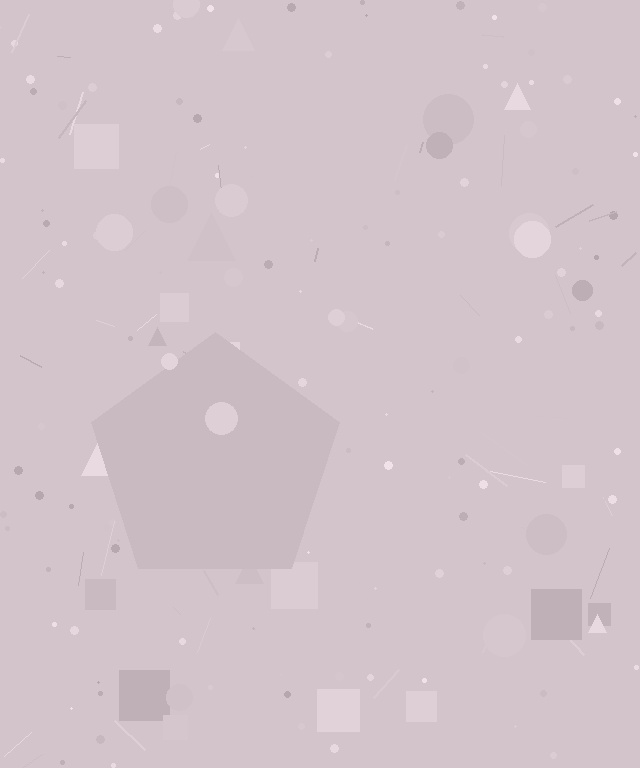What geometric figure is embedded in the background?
A pentagon is embedded in the background.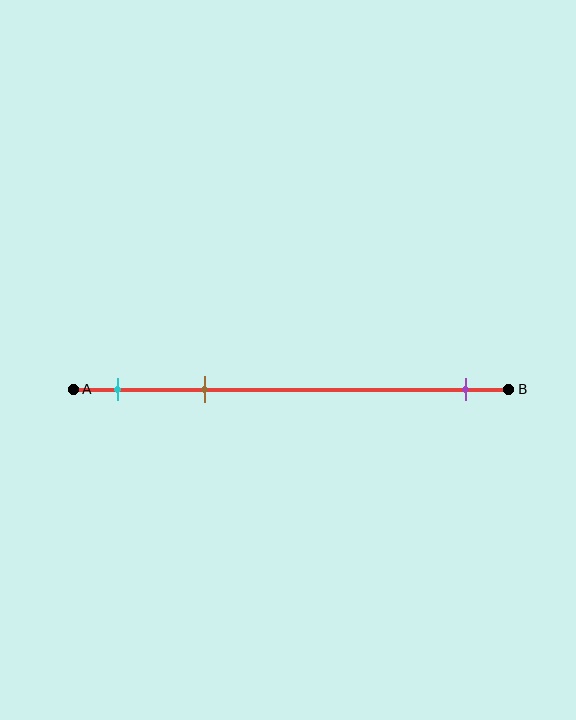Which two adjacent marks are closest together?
The cyan and brown marks are the closest adjacent pair.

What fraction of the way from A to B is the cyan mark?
The cyan mark is approximately 10% (0.1) of the way from A to B.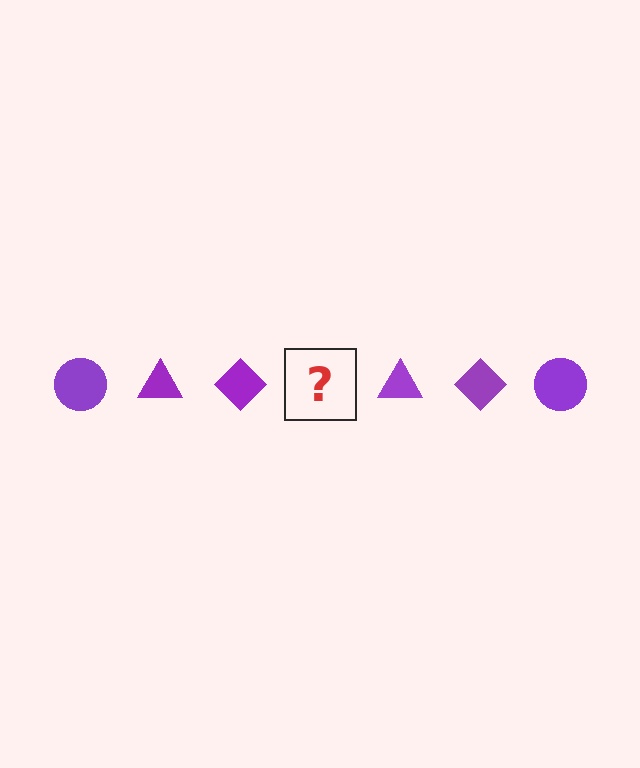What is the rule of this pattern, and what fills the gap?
The rule is that the pattern cycles through circle, triangle, diamond shapes in purple. The gap should be filled with a purple circle.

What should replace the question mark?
The question mark should be replaced with a purple circle.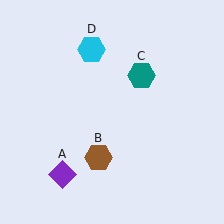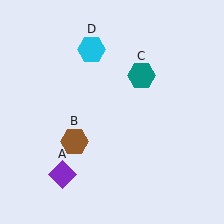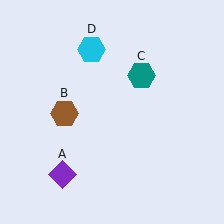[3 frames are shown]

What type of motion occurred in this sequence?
The brown hexagon (object B) rotated clockwise around the center of the scene.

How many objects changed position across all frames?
1 object changed position: brown hexagon (object B).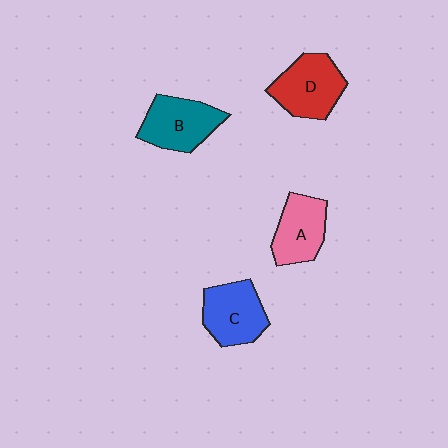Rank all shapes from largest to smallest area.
From largest to smallest: D (red), B (teal), C (blue), A (pink).